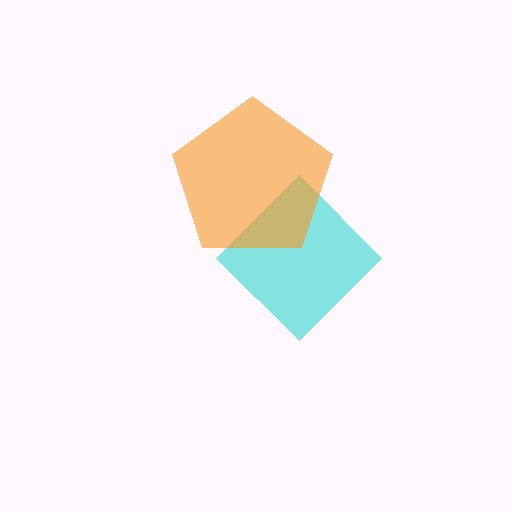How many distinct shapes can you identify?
There are 2 distinct shapes: a cyan diamond, an orange pentagon.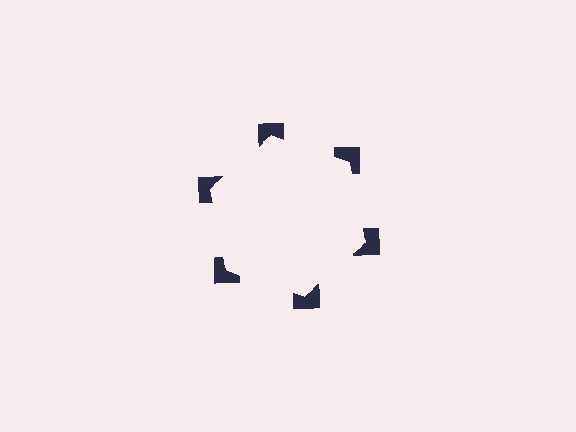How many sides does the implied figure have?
6 sides.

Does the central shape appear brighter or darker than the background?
It typically appears slightly brighter than the background, even though no actual brightness change is drawn.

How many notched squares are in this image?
There are 6 — one at each vertex of the illusory hexagon.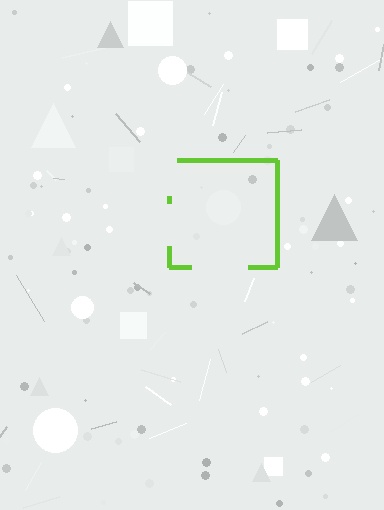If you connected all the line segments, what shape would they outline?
They would outline a square.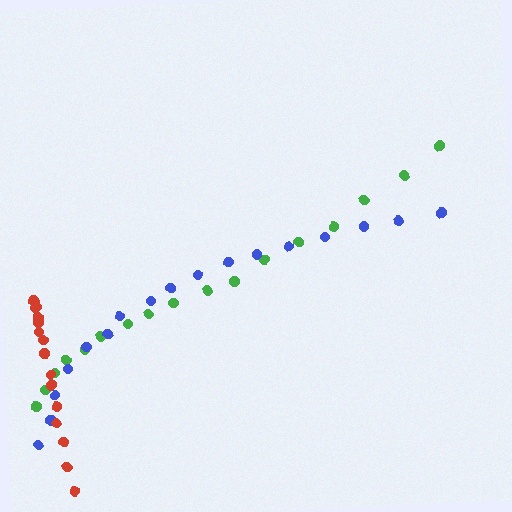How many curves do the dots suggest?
There are 3 distinct paths.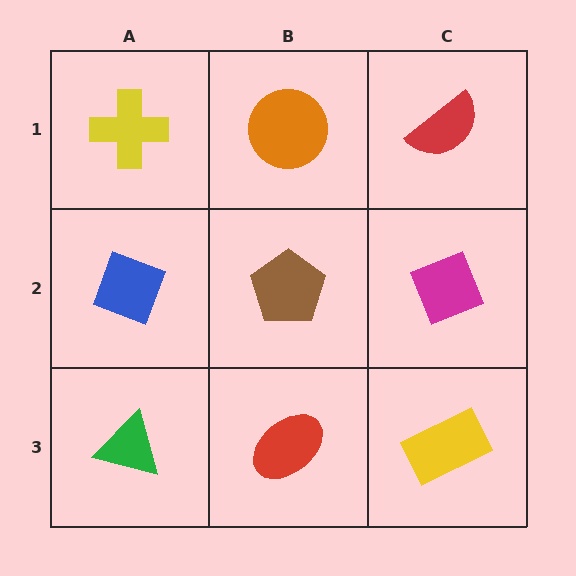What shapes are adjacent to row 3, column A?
A blue diamond (row 2, column A), a red ellipse (row 3, column B).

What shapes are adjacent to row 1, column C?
A magenta diamond (row 2, column C), an orange circle (row 1, column B).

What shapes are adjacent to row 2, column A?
A yellow cross (row 1, column A), a green triangle (row 3, column A), a brown pentagon (row 2, column B).